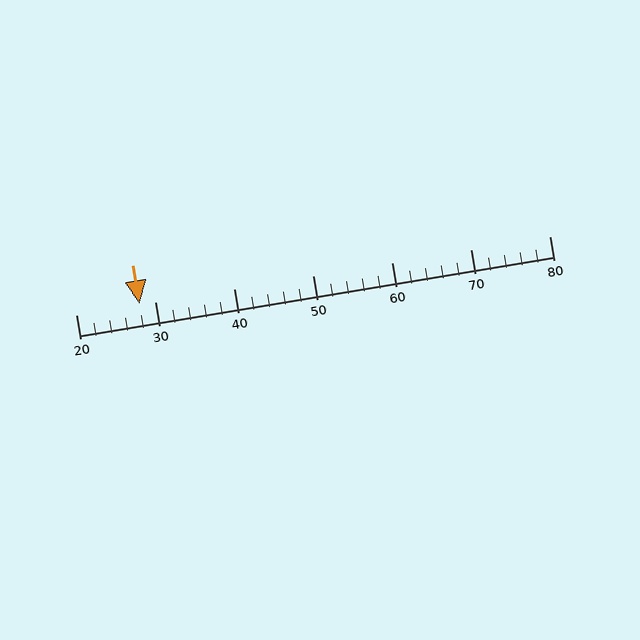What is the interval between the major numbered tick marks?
The major tick marks are spaced 10 units apart.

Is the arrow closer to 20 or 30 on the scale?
The arrow is closer to 30.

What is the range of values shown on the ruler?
The ruler shows values from 20 to 80.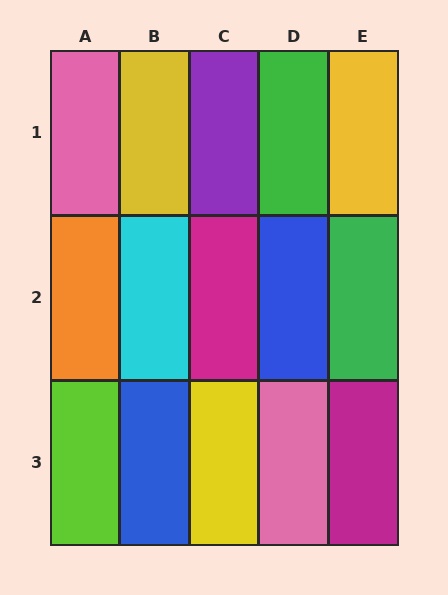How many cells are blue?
2 cells are blue.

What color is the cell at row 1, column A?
Pink.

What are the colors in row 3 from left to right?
Lime, blue, yellow, pink, magenta.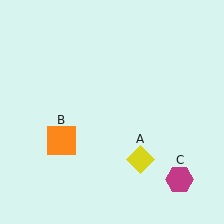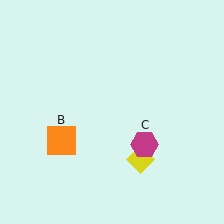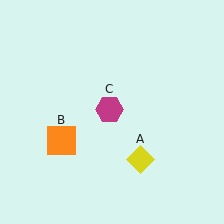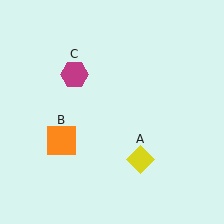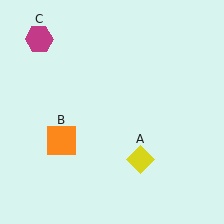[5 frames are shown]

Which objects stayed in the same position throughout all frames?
Yellow diamond (object A) and orange square (object B) remained stationary.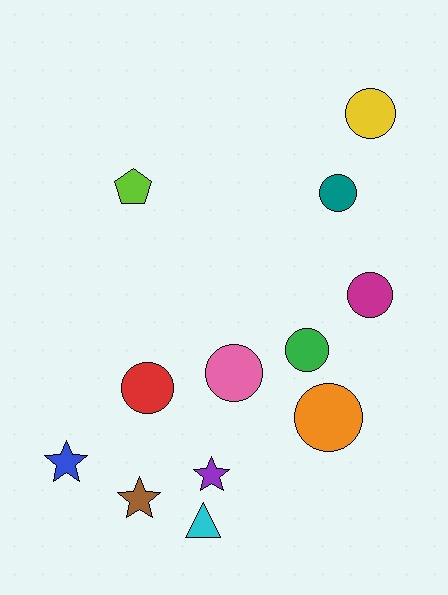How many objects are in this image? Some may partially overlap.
There are 12 objects.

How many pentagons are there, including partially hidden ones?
There is 1 pentagon.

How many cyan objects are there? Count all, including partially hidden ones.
There is 1 cyan object.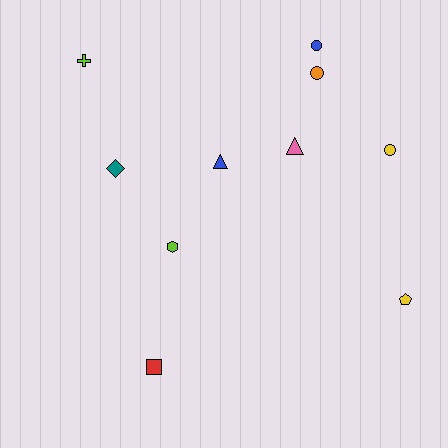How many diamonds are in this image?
There is 1 diamond.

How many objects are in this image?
There are 10 objects.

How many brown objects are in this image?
There are no brown objects.